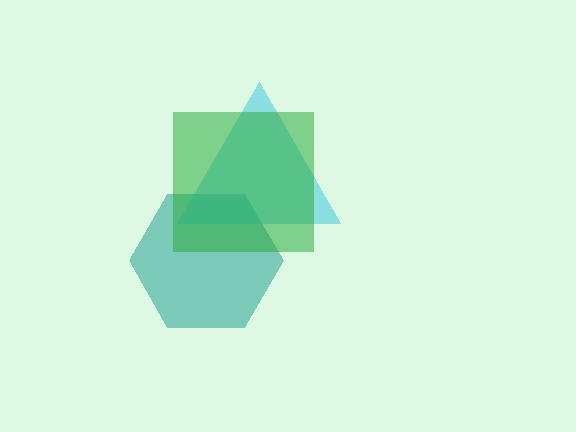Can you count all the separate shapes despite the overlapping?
Yes, there are 3 separate shapes.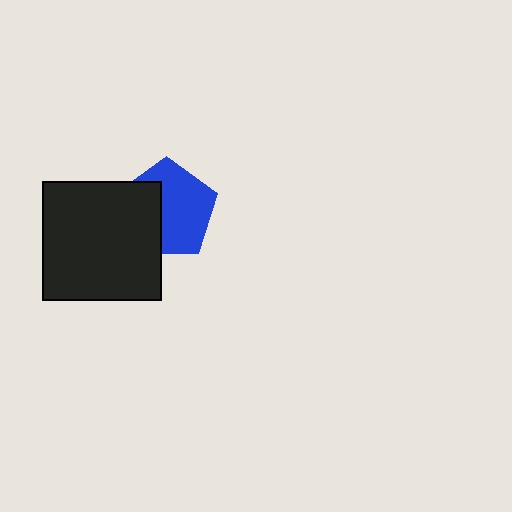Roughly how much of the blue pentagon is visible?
About half of it is visible (roughly 62%).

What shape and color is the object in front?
The object in front is a black square.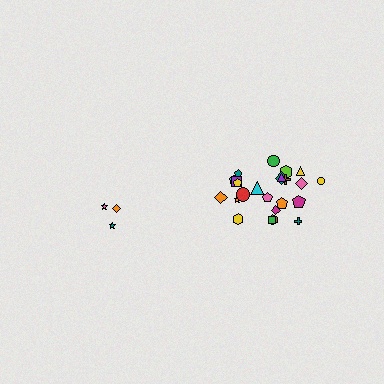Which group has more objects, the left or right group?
The right group.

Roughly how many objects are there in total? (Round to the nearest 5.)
Roughly 30 objects in total.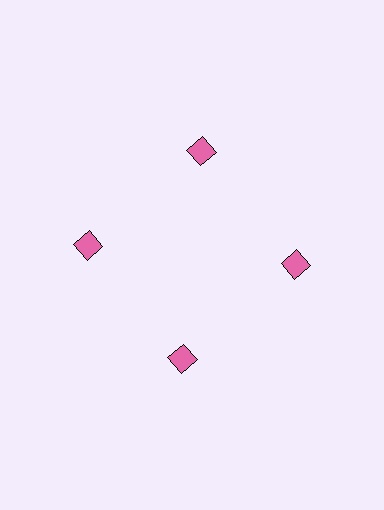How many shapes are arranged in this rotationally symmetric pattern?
There are 4 shapes, arranged in 4 groups of 1.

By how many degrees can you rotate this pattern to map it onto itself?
The pattern maps onto itself every 90 degrees of rotation.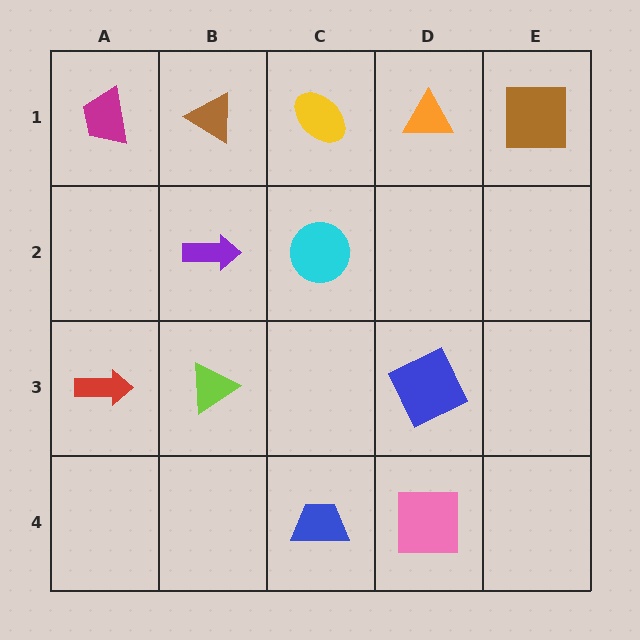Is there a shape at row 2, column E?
No, that cell is empty.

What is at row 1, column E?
A brown square.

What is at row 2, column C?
A cyan circle.